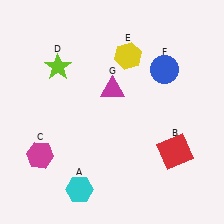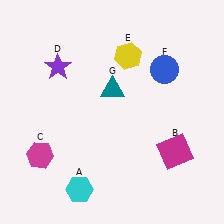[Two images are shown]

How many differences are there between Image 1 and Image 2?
There are 3 differences between the two images.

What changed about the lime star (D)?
In Image 1, D is lime. In Image 2, it changed to purple.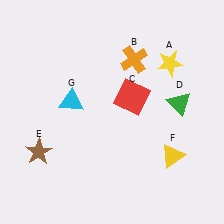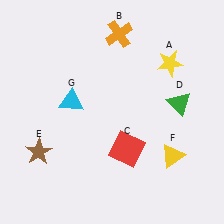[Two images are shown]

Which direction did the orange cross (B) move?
The orange cross (B) moved up.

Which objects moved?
The objects that moved are: the orange cross (B), the red square (C).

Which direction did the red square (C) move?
The red square (C) moved down.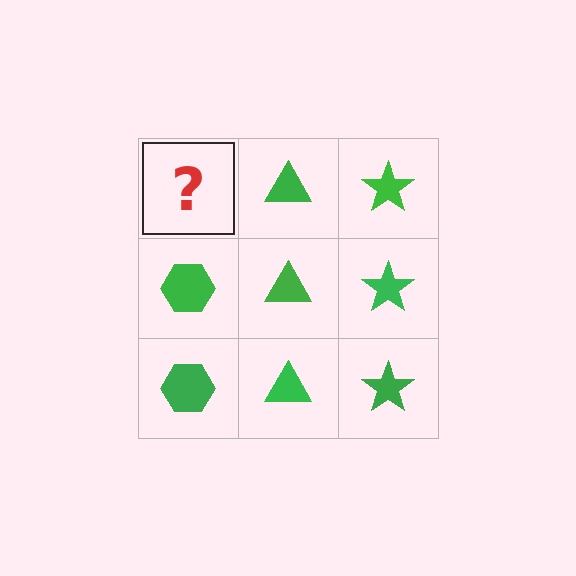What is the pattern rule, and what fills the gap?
The rule is that each column has a consistent shape. The gap should be filled with a green hexagon.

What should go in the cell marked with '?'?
The missing cell should contain a green hexagon.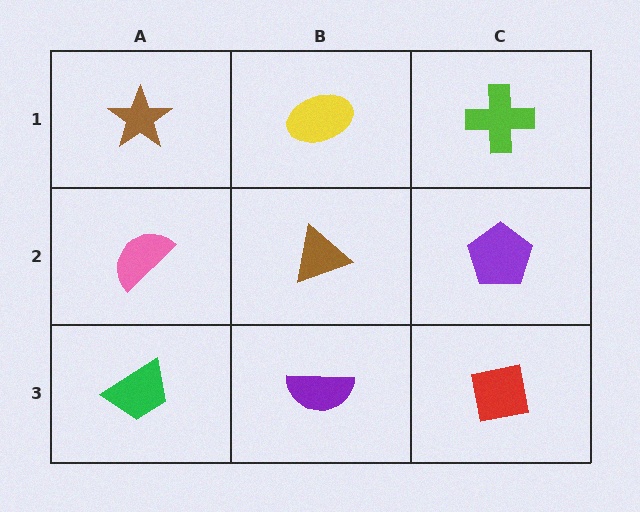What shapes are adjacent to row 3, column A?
A pink semicircle (row 2, column A), a purple semicircle (row 3, column B).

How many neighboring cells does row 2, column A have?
3.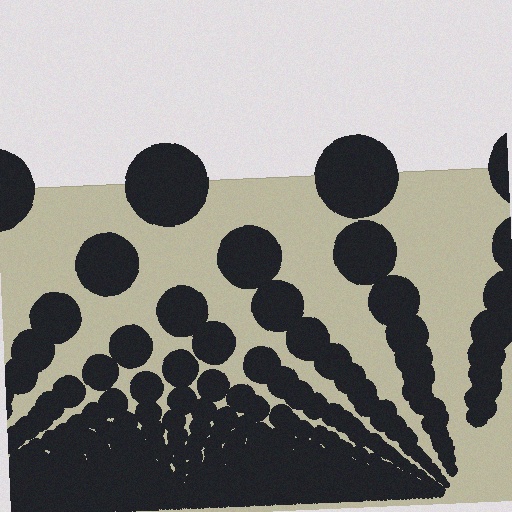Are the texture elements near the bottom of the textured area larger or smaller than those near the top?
Smaller. The gradient is inverted — elements near the bottom are smaller and denser.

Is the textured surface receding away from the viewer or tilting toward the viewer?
The surface appears to tilt toward the viewer. Texture elements get larger and sparser toward the top.